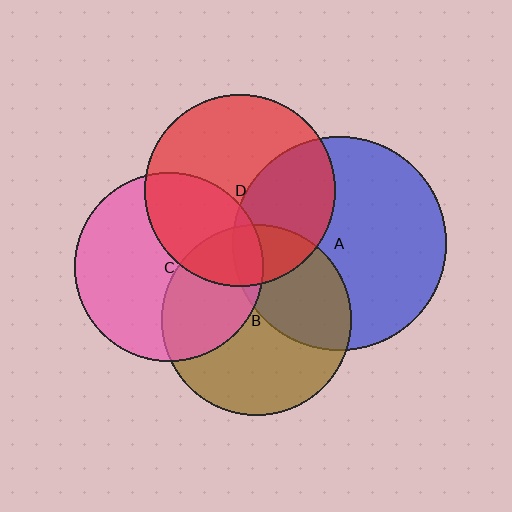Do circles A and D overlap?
Yes.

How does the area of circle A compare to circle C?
Approximately 1.3 times.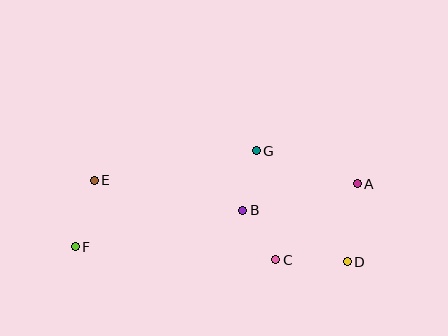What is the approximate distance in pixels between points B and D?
The distance between B and D is approximately 117 pixels.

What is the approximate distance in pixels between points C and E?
The distance between C and E is approximately 198 pixels.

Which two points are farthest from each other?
Points A and F are farthest from each other.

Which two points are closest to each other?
Points B and C are closest to each other.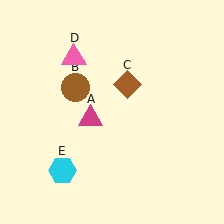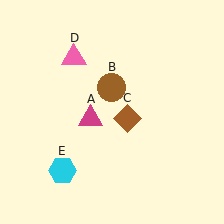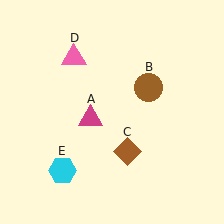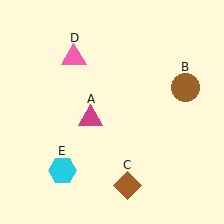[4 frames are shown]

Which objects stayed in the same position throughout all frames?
Magenta triangle (object A) and pink triangle (object D) and cyan hexagon (object E) remained stationary.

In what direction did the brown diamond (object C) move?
The brown diamond (object C) moved down.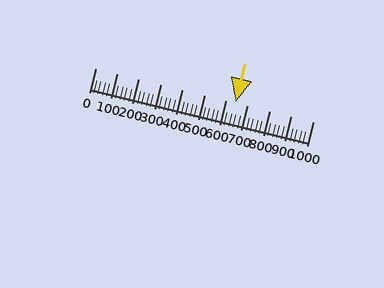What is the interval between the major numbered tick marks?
The major tick marks are spaced 100 units apart.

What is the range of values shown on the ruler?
The ruler shows values from 0 to 1000.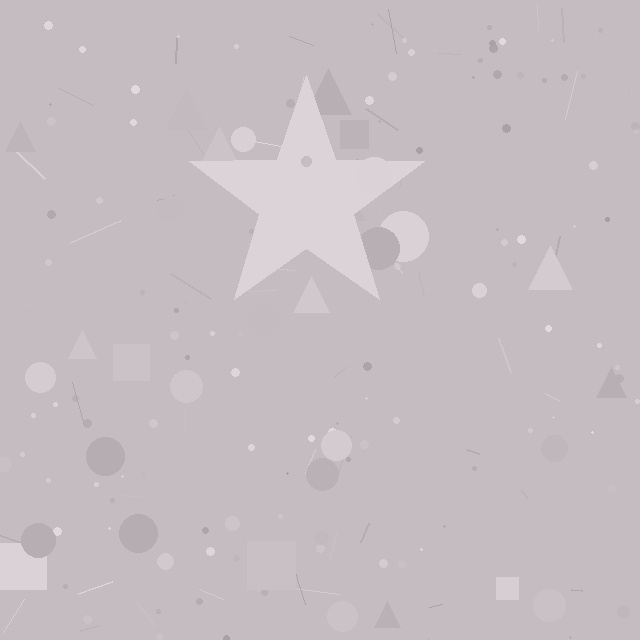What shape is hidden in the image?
A star is hidden in the image.